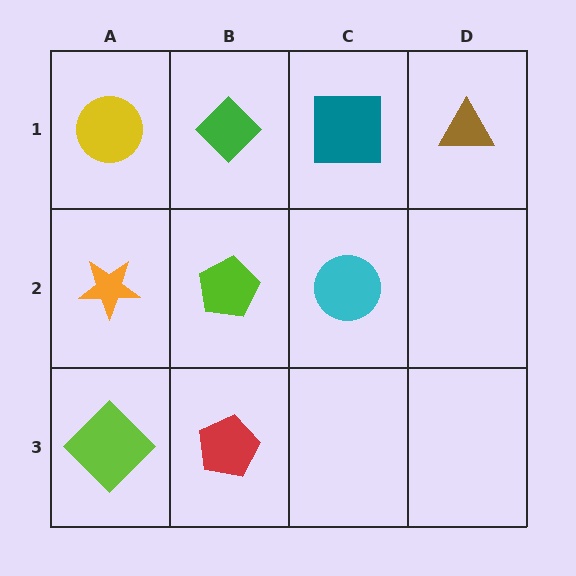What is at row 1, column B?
A green diamond.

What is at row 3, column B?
A red pentagon.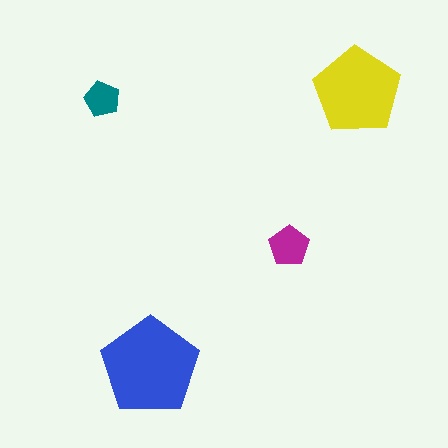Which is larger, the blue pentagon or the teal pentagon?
The blue one.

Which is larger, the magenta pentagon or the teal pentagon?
The magenta one.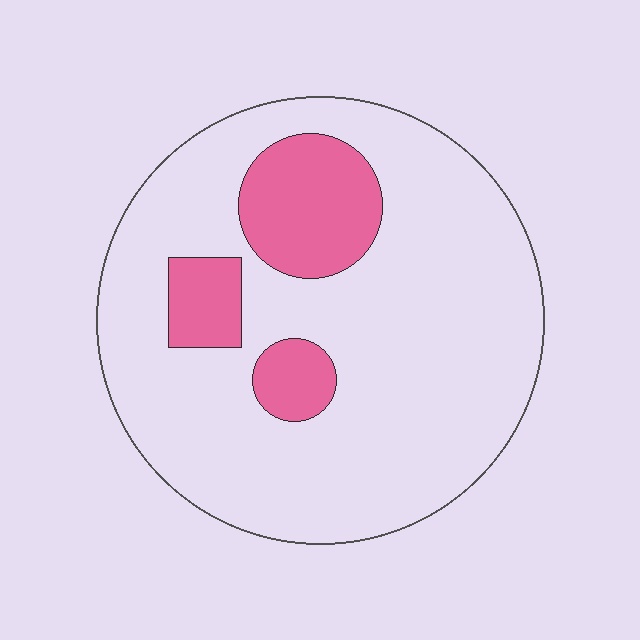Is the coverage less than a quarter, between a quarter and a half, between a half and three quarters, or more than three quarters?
Less than a quarter.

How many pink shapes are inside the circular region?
3.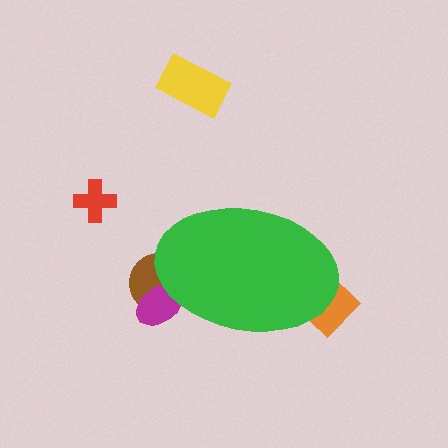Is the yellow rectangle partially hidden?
No, the yellow rectangle is fully visible.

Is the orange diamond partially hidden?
Yes, the orange diamond is partially hidden behind the green ellipse.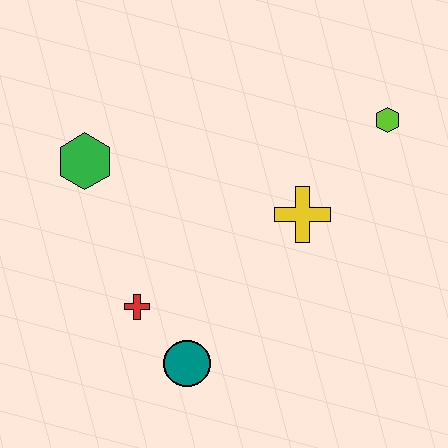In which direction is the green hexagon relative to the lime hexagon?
The green hexagon is to the left of the lime hexagon.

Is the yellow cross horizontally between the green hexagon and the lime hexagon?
Yes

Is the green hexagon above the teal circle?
Yes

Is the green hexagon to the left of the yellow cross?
Yes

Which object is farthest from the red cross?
The lime hexagon is farthest from the red cross.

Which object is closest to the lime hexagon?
The yellow cross is closest to the lime hexagon.